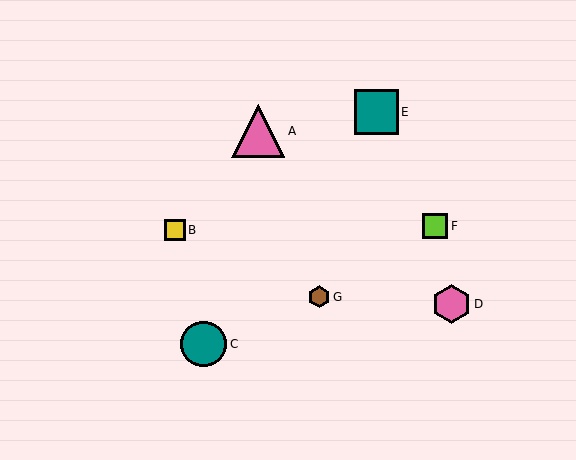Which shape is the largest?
The pink triangle (labeled A) is the largest.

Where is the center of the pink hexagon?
The center of the pink hexagon is at (452, 304).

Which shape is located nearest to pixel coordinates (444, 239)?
The lime square (labeled F) at (435, 226) is nearest to that location.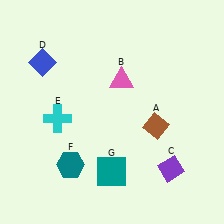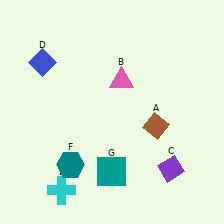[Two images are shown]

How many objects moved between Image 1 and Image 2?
1 object moved between the two images.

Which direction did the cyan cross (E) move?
The cyan cross (E) moved down.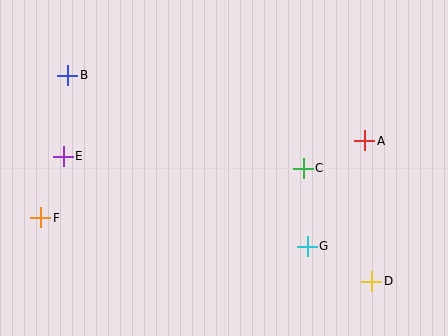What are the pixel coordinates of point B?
Point B is at (68, 75).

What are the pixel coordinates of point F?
Point F is at (41, 218).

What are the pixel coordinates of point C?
Point C is at (303, 168).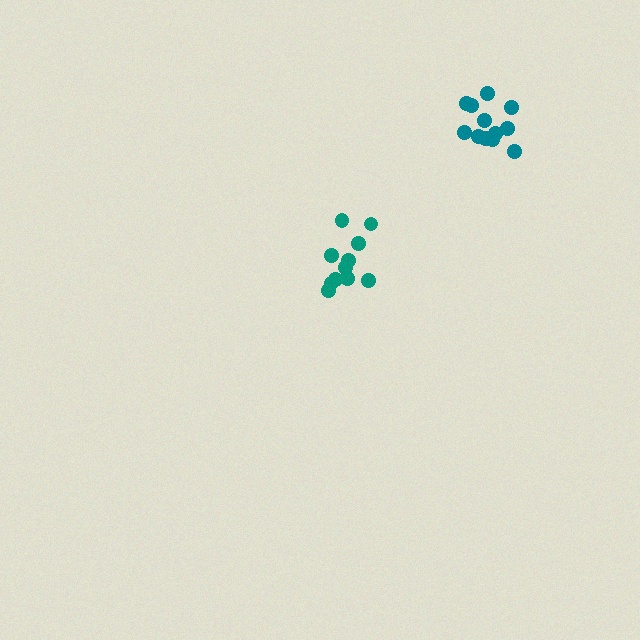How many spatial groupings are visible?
There are 2 spatial groupings.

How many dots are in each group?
Group 1: 11 dots, Group 2: 12 dots (23 total).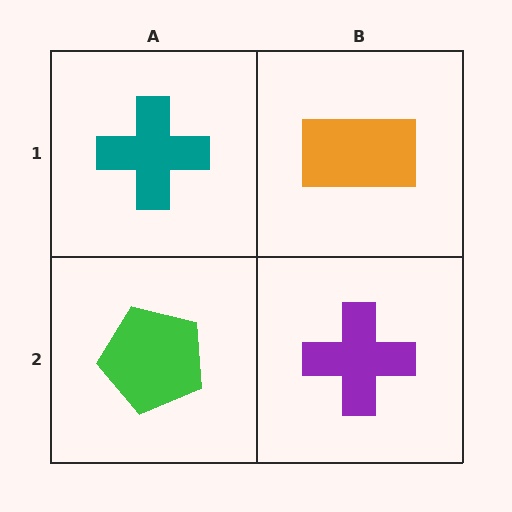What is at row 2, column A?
A green pentagon.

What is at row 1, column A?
A teal cross.